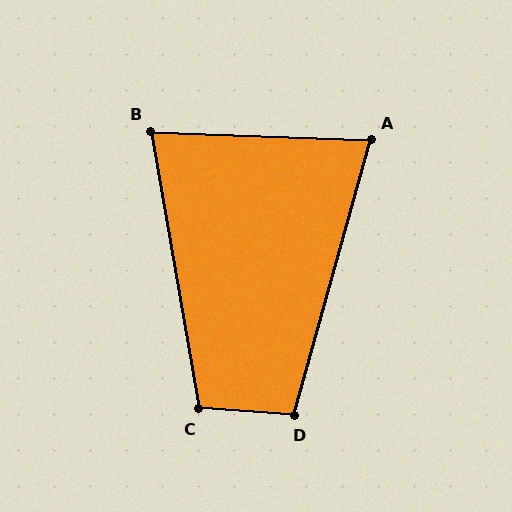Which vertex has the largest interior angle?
C, at approximately 103 degrees.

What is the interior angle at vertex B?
Approximately 78 degrees (acute).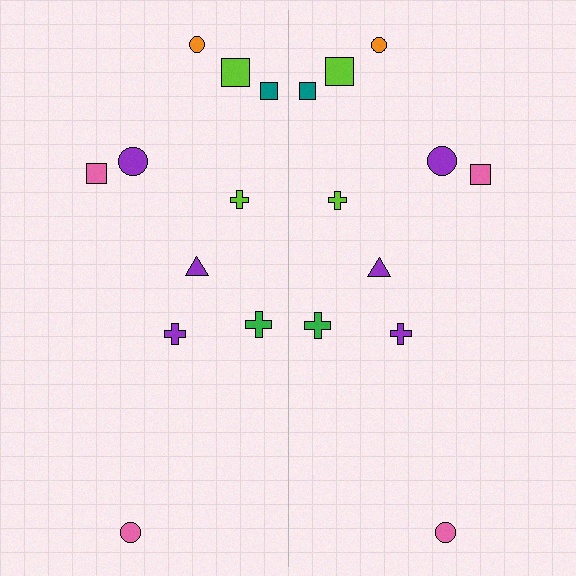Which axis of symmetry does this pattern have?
The pattern has a vertical axis of symmetry running through the center of the image.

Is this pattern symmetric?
Yes, this pattern has bilateral (reflection) symmetry.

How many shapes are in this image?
There are 20 shapes in this image.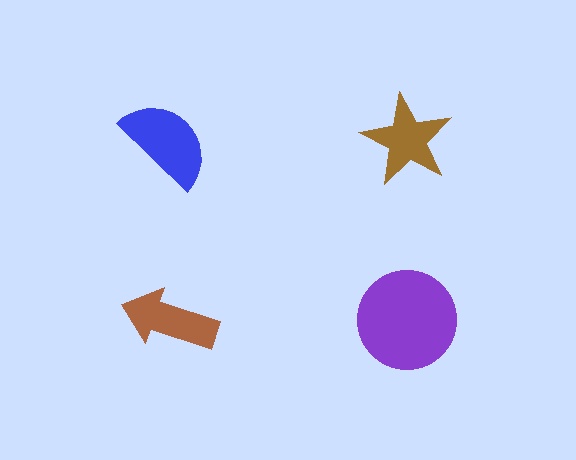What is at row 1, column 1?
A blue semicircle.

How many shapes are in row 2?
2 shapes.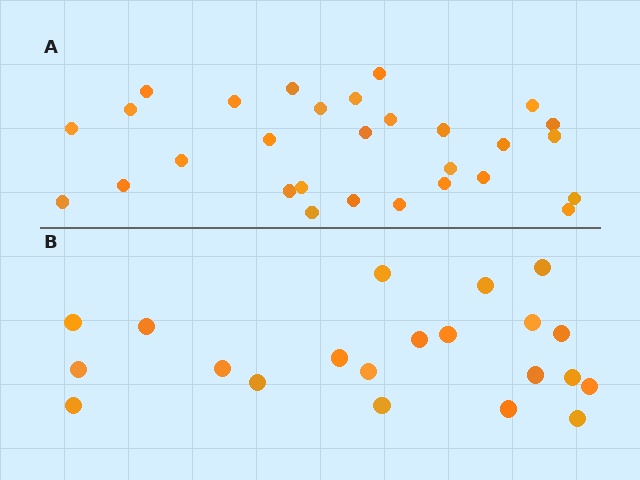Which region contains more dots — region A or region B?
Region A (the top region) has more dots.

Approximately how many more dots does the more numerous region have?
Region A has roughly 8 or so more dots than region B.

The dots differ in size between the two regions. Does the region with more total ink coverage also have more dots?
No. Region B has more total ink coverage because its dots are larger, but region A actually contains more individual dots. Total area can be misleading — the number of items is what matters here.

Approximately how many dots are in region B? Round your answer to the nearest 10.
About 20 dots. (The exact count is 21, which rounds to 20.)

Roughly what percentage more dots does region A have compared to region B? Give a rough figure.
About 40% more.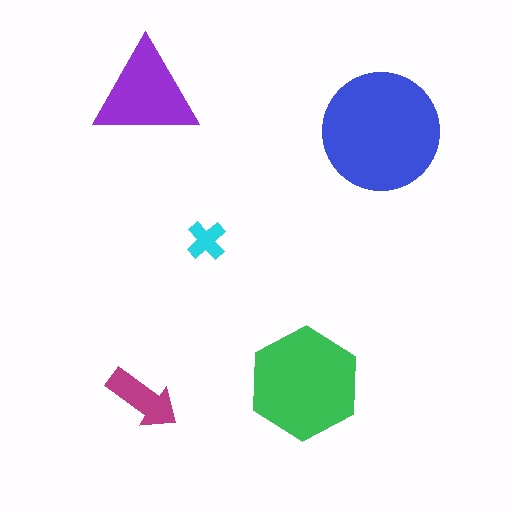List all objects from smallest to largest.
The cyan cross, the magenta arrow, the purple triangle, the green hexagon, the blue circle.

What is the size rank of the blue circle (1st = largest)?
1st.